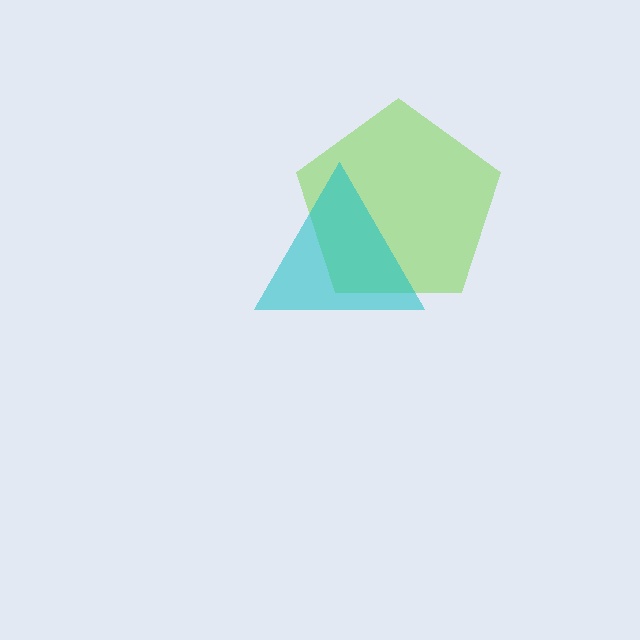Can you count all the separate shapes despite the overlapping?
Yes, there are 2 separate shapes.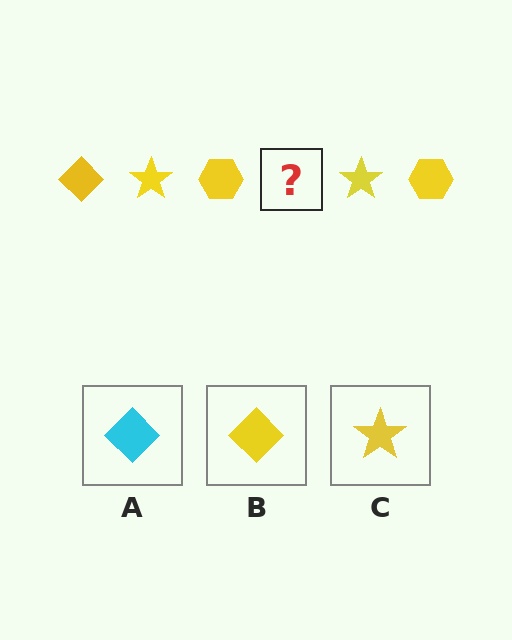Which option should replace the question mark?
Option B.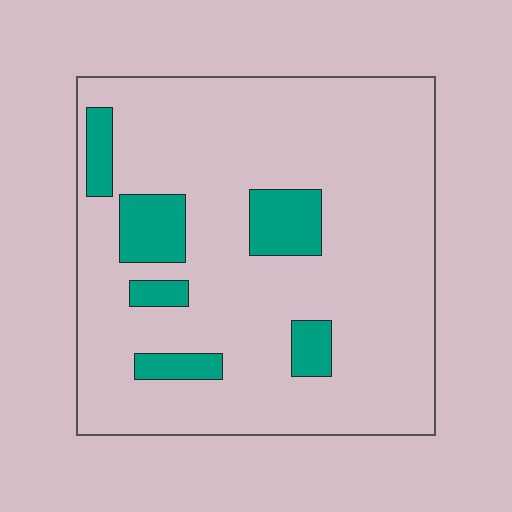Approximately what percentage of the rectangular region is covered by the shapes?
Approximately 15%.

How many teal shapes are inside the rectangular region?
6.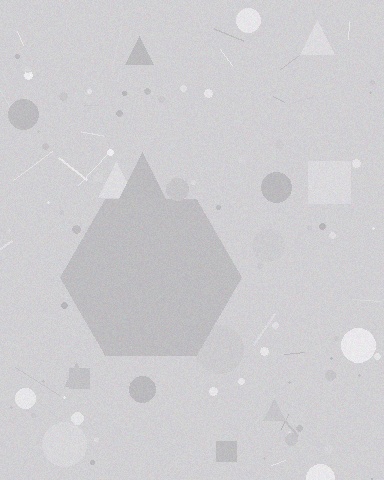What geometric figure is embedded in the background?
A hexagon is embedded in the background.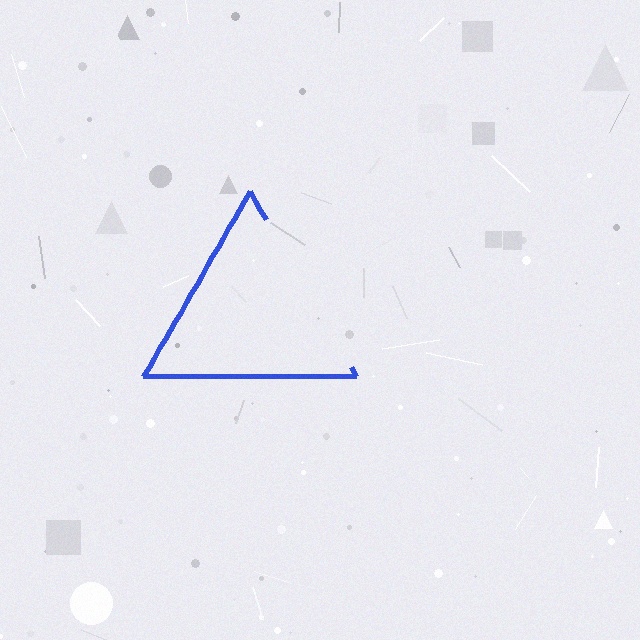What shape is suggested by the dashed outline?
The dashed outline suggests a triangle.